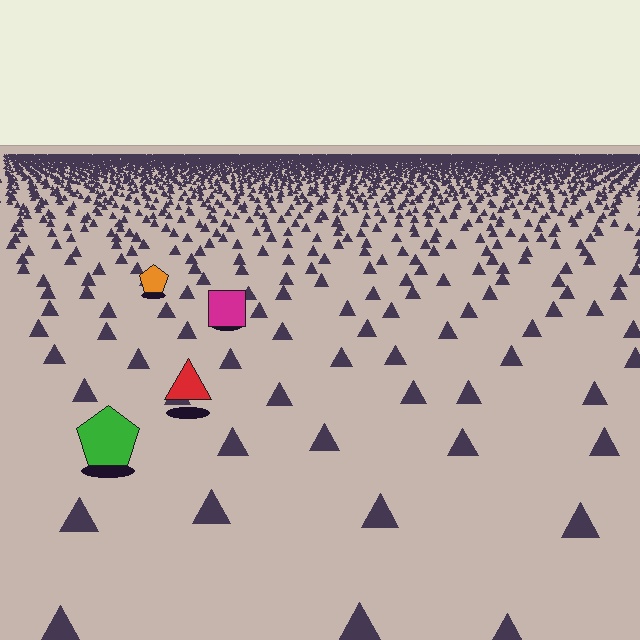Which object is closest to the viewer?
The green pentagon is closest. The texture marks near it are larger and more spread out.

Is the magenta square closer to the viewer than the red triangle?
No. The red triangle is closer — you can tell from the texture gradient: the ground texture is coarser near it.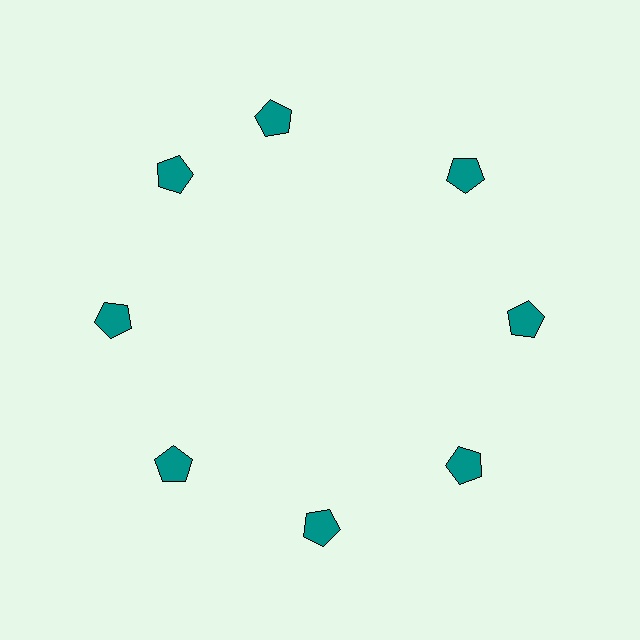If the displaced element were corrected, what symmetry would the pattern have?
It would have 8-fold rotational symmetry — the pattern would map onto itself every 45 degrees.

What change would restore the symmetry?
The symmetry would be restored by rotating it back into even spacing with its neighbors so that all 8 pentagons sit at equal angles and equal distance from the center.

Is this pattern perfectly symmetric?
No. The 8 teal pentagons are arranged in a ring, but one element near the 12 o'clock position is rotated out of alignment along the ring, breaking the 8-fold rotational symmetry.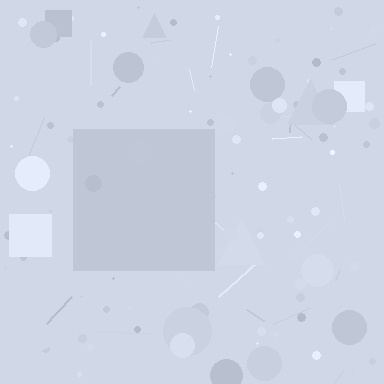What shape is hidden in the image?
A square is hidden in the image.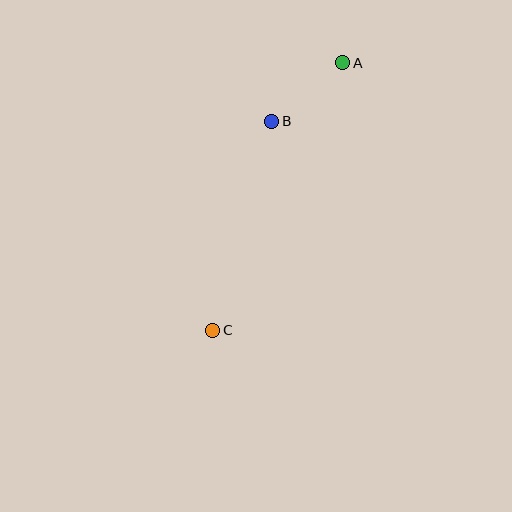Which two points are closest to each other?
Points A and B are closest to each other.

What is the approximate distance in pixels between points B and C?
The distance between B and C is approximately 217 pixels.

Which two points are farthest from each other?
Points A and C are farthest from each other.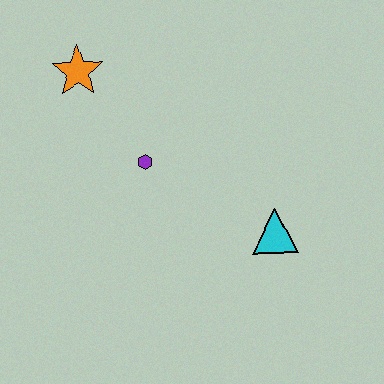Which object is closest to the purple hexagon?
The orange star is closest to the purple hexagon.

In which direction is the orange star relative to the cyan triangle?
The orange star is to the left of the cyan triangle.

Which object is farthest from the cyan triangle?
The orange star is farthest from the cyan triangle.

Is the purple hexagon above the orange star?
No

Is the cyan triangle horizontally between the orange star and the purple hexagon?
No